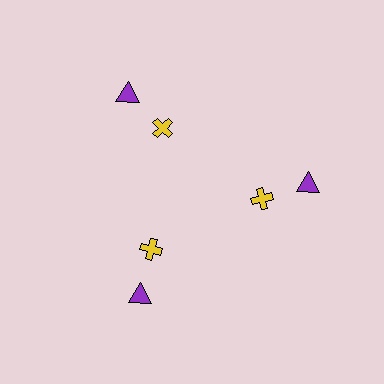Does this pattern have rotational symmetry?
Yes, this pattern has 3-fold rotational symmetry. It looks the same after rotating 120 degrees around the center.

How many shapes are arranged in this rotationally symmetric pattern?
There are 6 shapes, arranged in 3 groups of 2.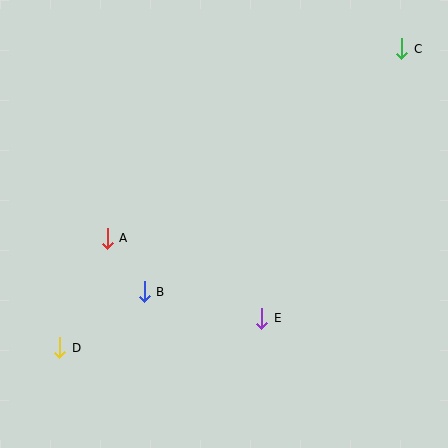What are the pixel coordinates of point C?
Point C is at (402, 49).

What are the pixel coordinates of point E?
Point E is at (262, 318).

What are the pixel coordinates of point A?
Point A is at (107, 238).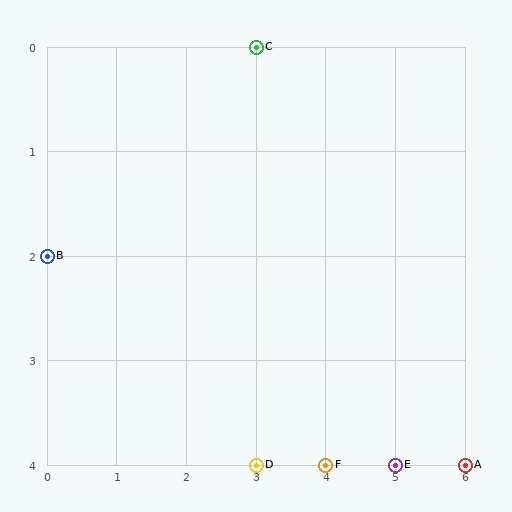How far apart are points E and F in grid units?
Points E and F are 1 column apart.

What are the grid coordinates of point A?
Point A is at grid coordinates (6, 4).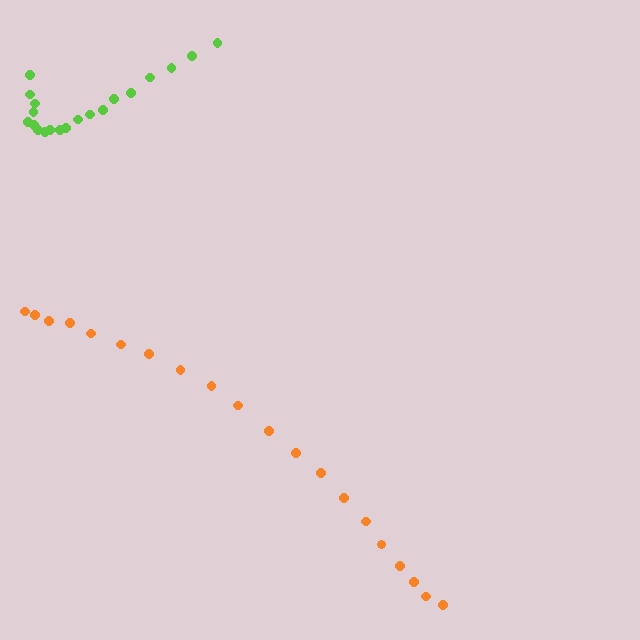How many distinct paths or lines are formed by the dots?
There are 2 distinct paths.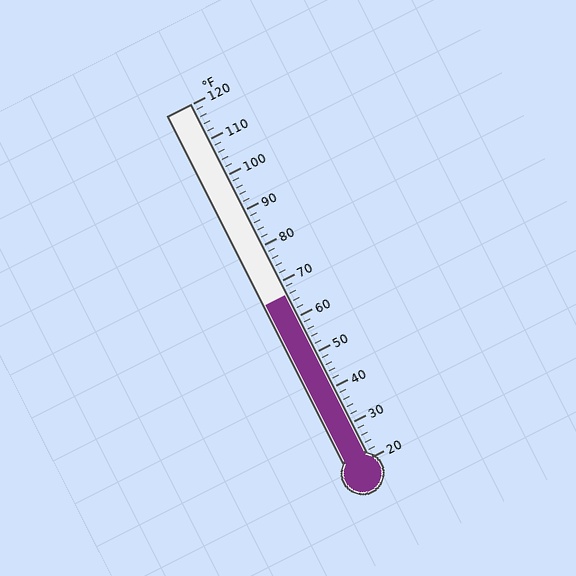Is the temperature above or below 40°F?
The temperature is above 40°F.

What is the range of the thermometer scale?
The thermometer scale ranges from 20°F to 120°F.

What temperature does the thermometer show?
The thermometer shows approximately 66°F.